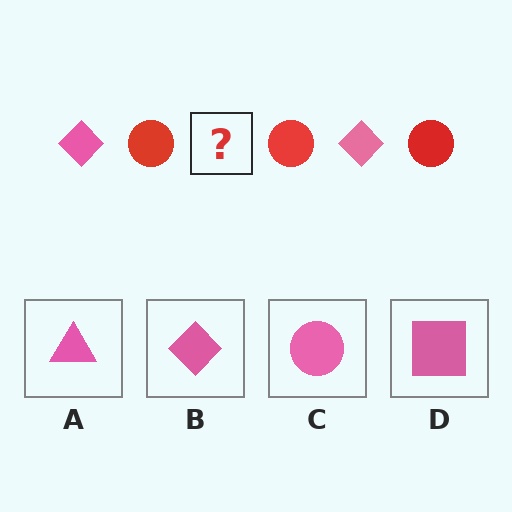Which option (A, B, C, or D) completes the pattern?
B.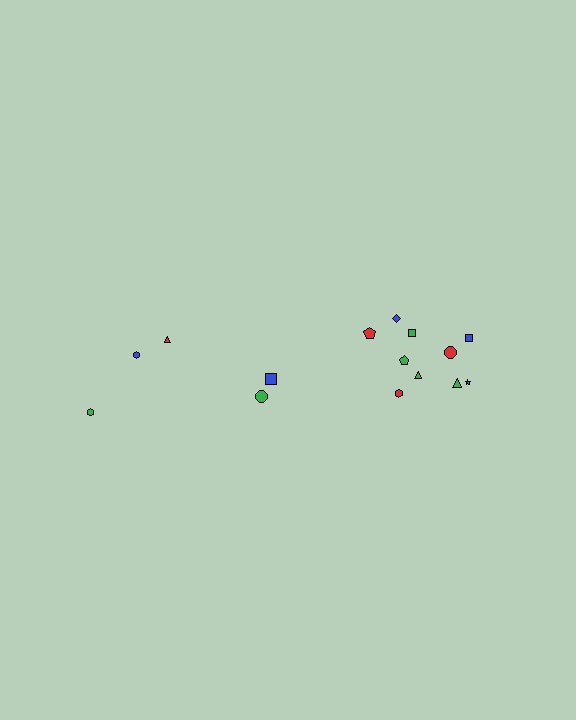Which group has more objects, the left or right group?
The right group.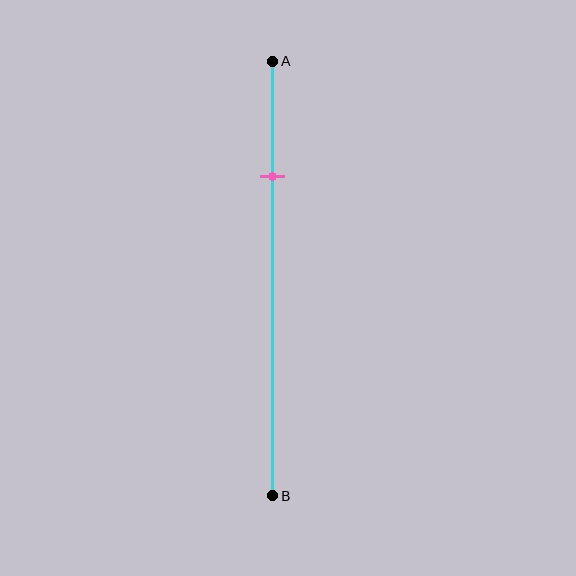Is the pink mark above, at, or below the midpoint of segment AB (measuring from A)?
The pink mark is above the midpoint of segment AB.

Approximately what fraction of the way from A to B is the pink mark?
The pink mark is approximately 25% of the way from A to B.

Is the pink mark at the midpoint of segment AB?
No, the mark is at about 25% from A, not at the 50% midpoint.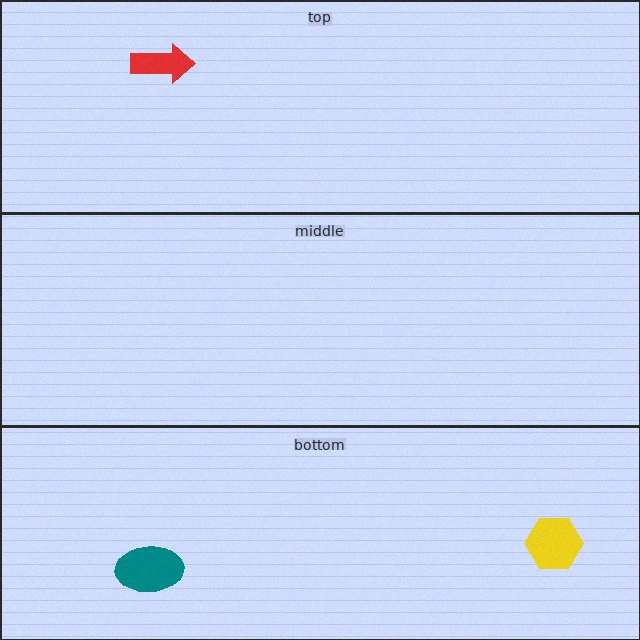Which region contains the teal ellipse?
The bottom region.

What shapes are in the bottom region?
The yellow hexagon, the teal ellipse.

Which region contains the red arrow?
The top region.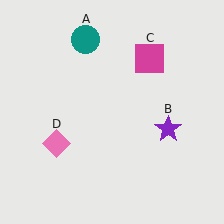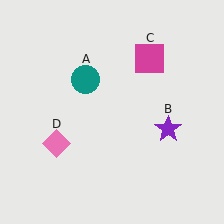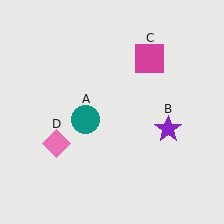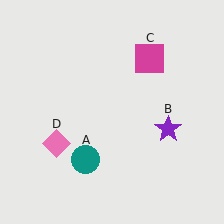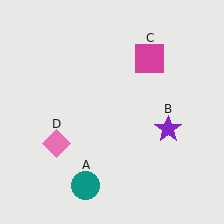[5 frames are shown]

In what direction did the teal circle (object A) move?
The teal circle (object A) moved down.